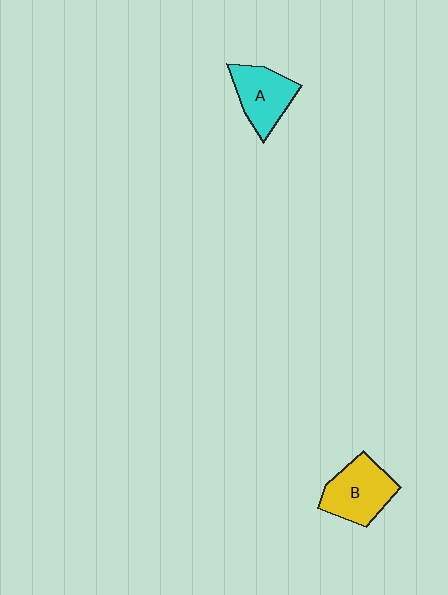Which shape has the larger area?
Shape B (yellow).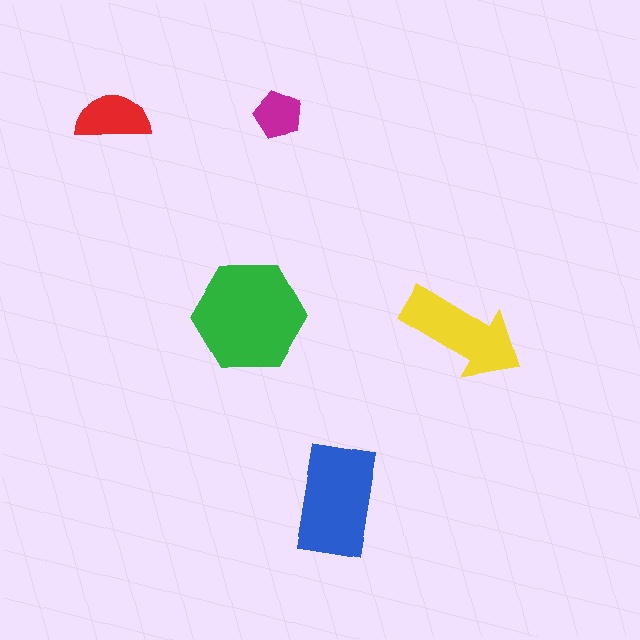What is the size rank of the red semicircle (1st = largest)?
4th.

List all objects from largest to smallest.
The green hexagon, the blue rectangle, the yellow arrow, the red semicircle, the magenta pentagon.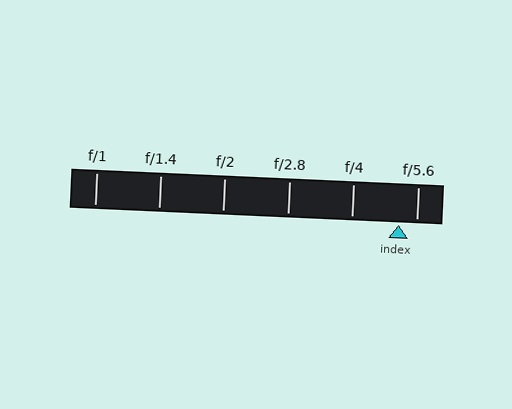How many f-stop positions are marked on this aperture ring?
There are 6 f-stop positions marked.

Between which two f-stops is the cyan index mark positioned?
The index mark is between f/4 and f/5.6.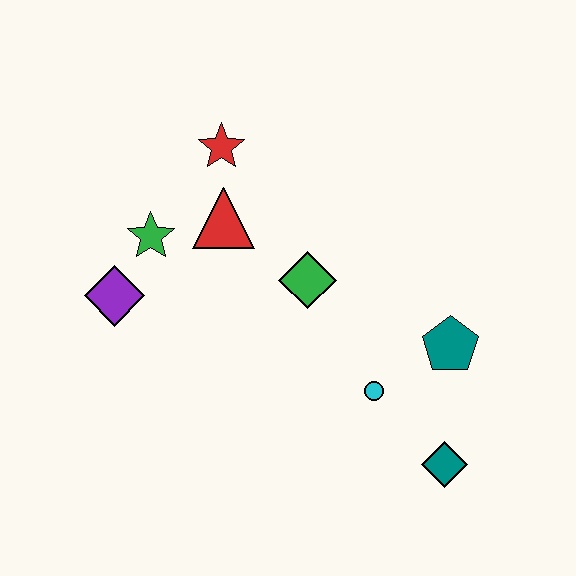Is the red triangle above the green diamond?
Yes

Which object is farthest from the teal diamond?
The red star is farthest from the teal diamond.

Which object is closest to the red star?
The red triangle is closest to the red star.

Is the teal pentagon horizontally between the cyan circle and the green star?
No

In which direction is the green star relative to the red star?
The green star is below the red star.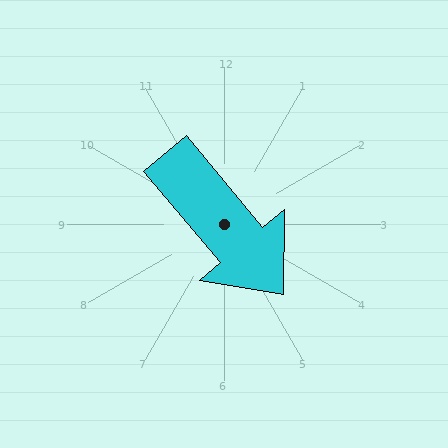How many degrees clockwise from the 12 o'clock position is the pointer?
Approximately 140 degrees.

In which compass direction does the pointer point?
Southeast.